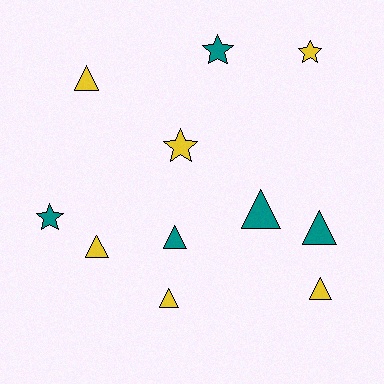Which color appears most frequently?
Yellow, with 6 objects.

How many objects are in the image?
There are 11 objects.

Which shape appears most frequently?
Triangle, with 7 objects.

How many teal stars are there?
There are 2 teal stars.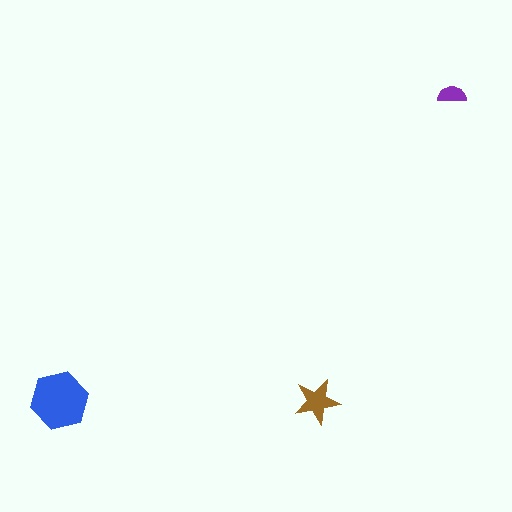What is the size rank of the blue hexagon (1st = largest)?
1st.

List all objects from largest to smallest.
The blue hexagon, the brown star, the purple semicircle.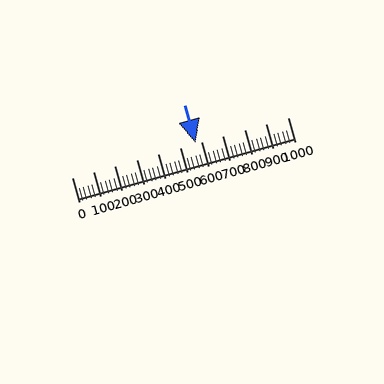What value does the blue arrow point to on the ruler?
The blue arrow points to approximately 573.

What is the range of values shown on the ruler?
The ruler shows values from 0 to 1000.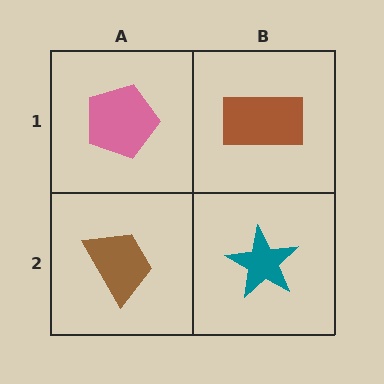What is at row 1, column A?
A pink pentagon.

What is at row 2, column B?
A teal star.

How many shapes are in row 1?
2 shapes.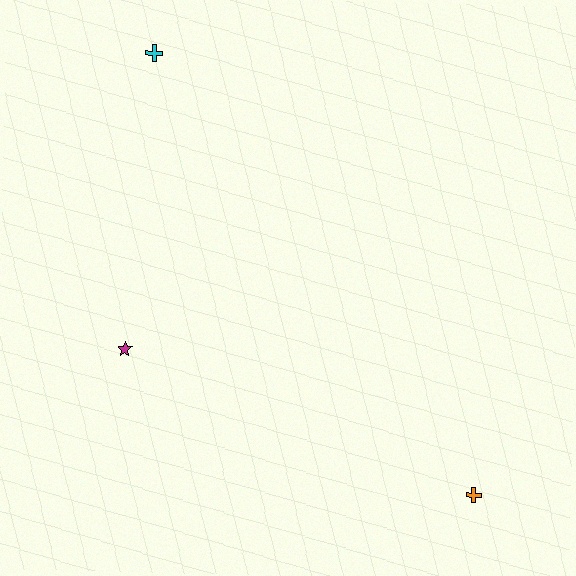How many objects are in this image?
There are 3 objects.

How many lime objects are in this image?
There are no lime objects.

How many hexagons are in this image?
There are no hexagons.